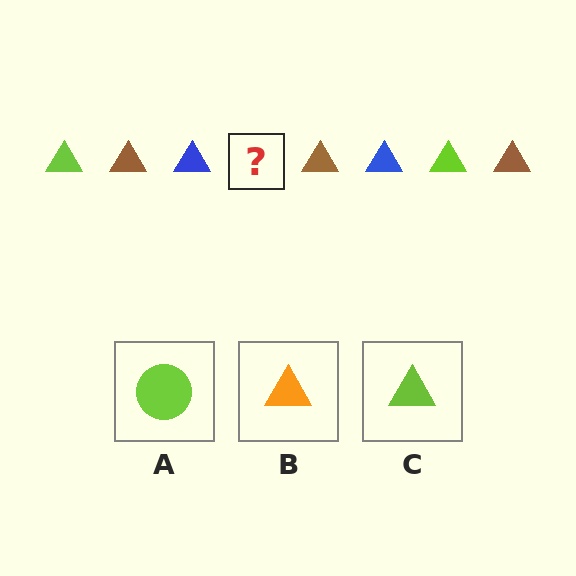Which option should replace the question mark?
Option C.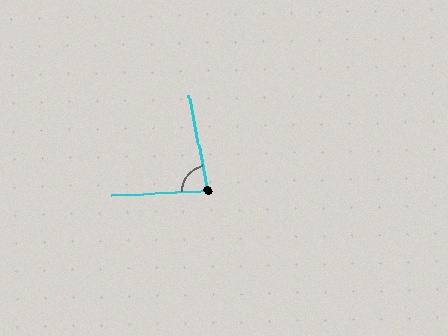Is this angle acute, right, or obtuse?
It is acute.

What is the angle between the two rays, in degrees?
Approximately 82 degrees.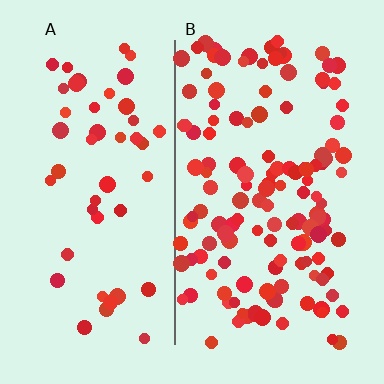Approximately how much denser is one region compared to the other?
Approximately 2.8× — region B over region A.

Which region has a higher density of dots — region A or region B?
B (the right).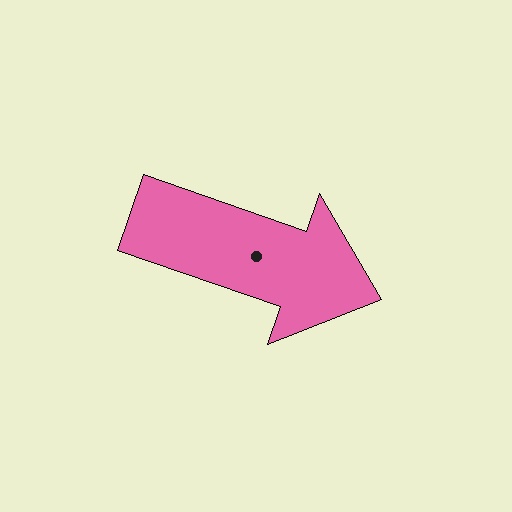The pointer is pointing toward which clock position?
Roughly 4 o'clock.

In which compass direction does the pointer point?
East.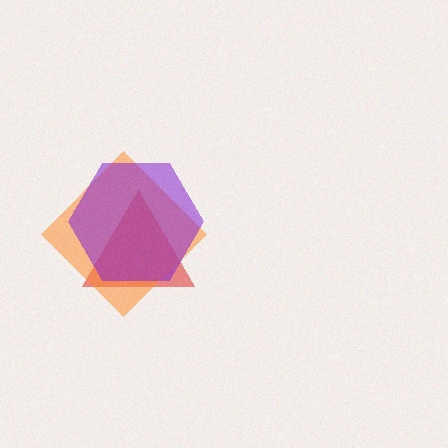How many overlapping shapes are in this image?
There are 3 overlapping shapes in the image.